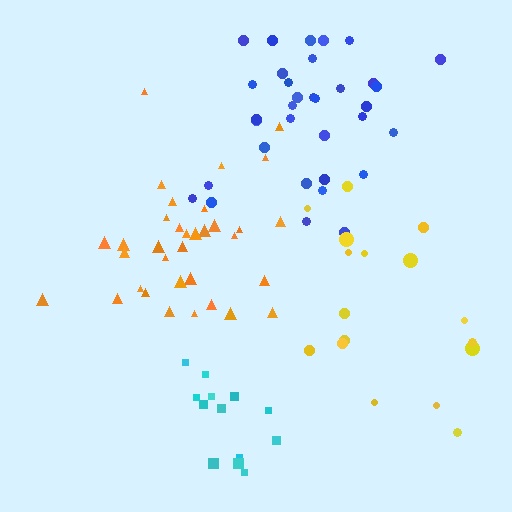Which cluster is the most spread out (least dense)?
Yellow.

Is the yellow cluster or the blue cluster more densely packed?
Blue.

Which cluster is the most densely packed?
Cyan.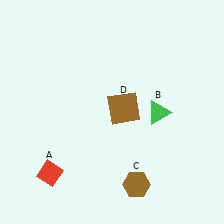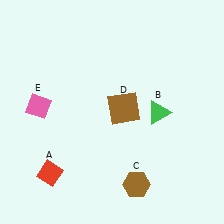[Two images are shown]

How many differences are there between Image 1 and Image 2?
There is 1 difference between the two images.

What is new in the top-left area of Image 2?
A pink diamond (E) was added in the top-left area of Image 2.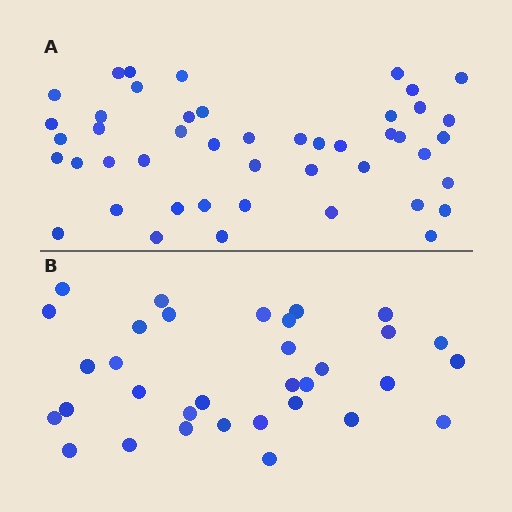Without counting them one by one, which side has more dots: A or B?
Region A (the top region) has more dots.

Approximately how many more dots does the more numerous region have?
Region A has approximately 15 more dots than region B.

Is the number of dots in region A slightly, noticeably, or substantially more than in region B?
Region A has noticeably more, but not dramatically so. The ratio is roughly 1.4 to 1.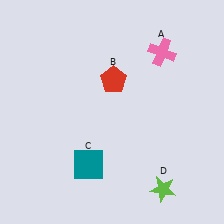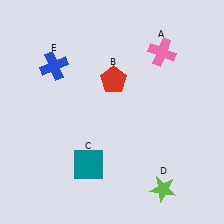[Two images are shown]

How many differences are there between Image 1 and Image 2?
There is 1 difference between the two images.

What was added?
A blue cross (E) was added in Image 2.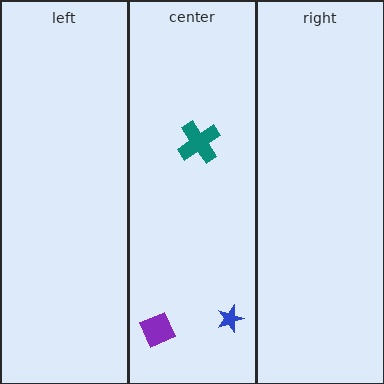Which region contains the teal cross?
The center region.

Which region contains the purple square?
The center region.